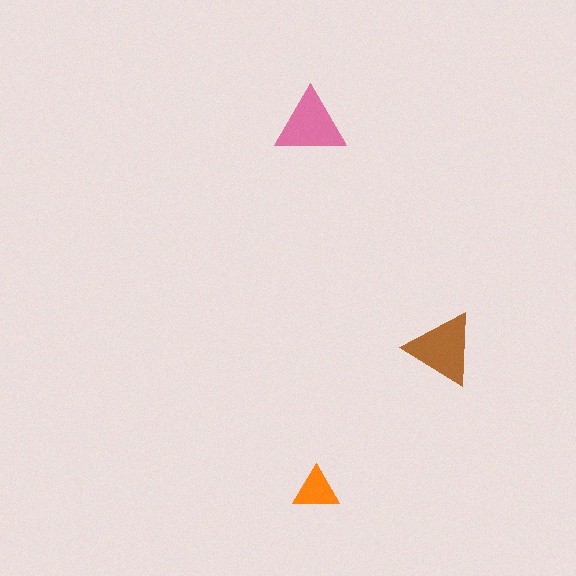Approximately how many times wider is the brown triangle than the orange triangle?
About 1.5 times wider.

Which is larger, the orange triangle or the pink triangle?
The pink one.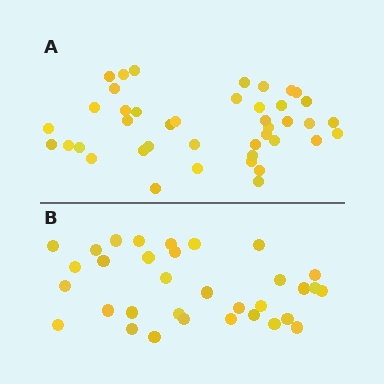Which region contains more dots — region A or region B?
Region A (the top region) has more dots.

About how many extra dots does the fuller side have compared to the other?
Region A has roughly 8 or so more dots than region B.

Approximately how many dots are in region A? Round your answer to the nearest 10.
About 40 dots. (The exact count is 42, which rounds to 40.)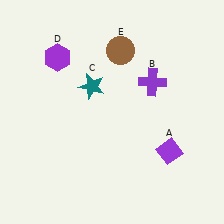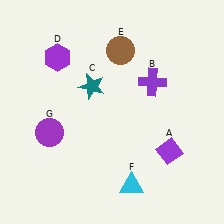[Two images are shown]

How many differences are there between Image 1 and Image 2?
There are 2 differences between the two images.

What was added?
A cyan triangle (F), a purple circle (G) were added in Image 2.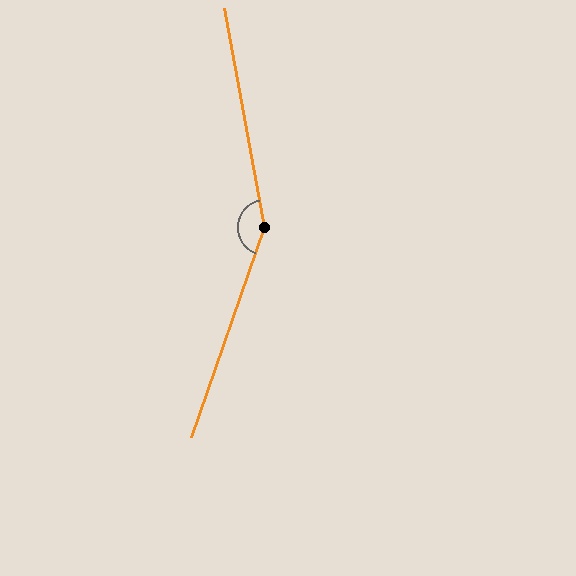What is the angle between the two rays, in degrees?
Approximately 150 degrees.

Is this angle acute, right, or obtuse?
It is obtuse.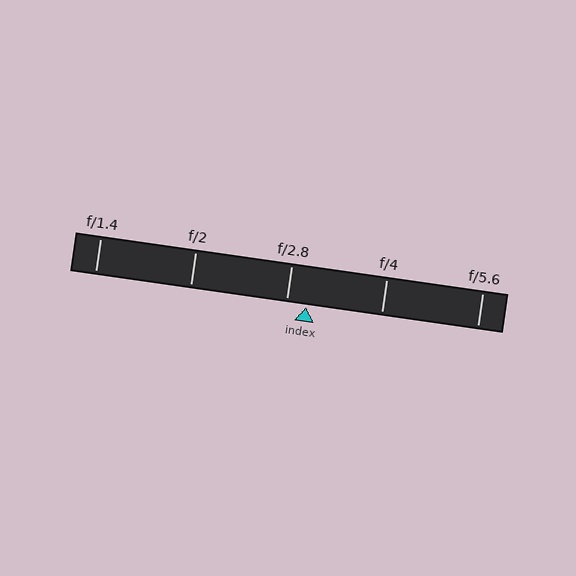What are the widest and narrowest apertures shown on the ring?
The widest aperture shown is f/1.4 and the narrowest is f/5.6.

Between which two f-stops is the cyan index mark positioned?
The index mark is between f/2.8 and f/4.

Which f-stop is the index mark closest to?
The index mark is closest to f/2.8.